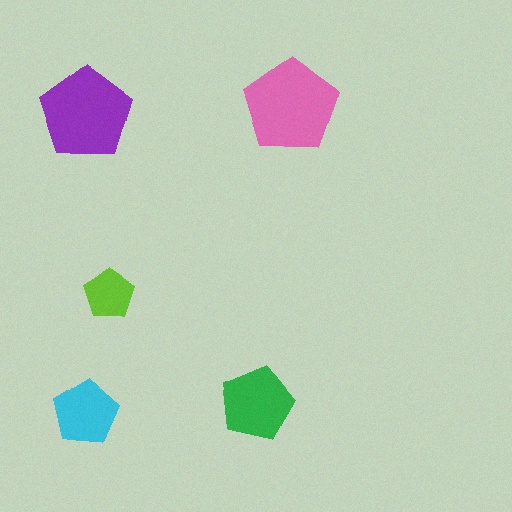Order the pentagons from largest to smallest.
the pink one, the purple one, the green one, the cyan one, the lime one.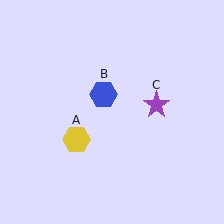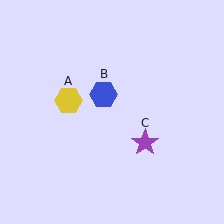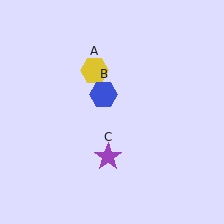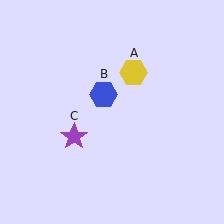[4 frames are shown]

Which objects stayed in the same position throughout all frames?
Blue hexagon (object B) remained stationary.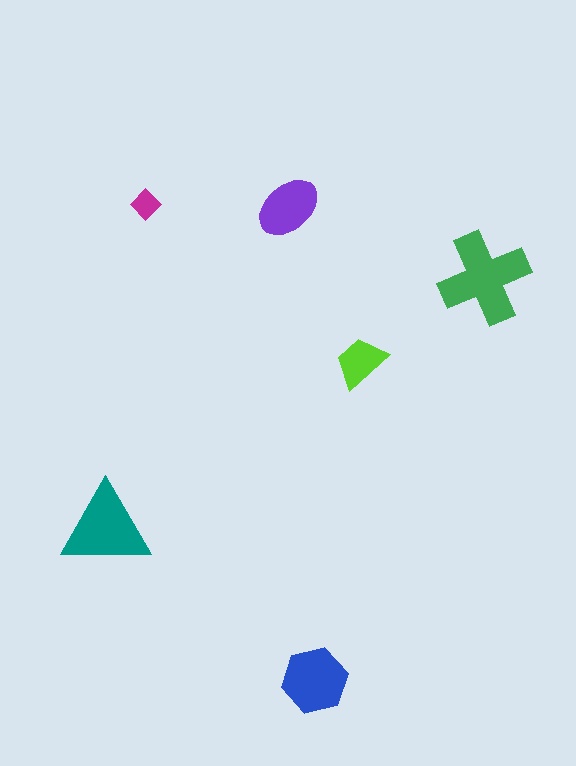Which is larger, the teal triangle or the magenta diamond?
The teal triangle.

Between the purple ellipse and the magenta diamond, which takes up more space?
The purple ellipse.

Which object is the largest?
The green cross.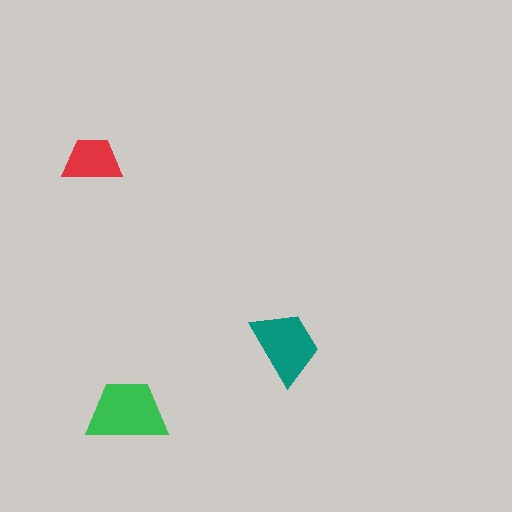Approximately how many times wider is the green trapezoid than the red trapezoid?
About 1.5 times wider.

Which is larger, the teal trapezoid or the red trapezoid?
The teal one.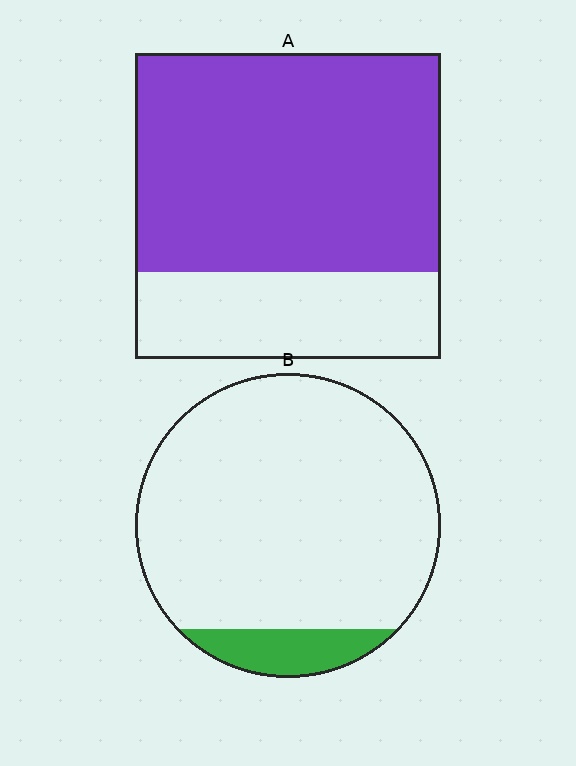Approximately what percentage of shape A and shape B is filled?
A is approximately 70% and B is approximately 10%.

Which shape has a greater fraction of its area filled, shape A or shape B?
Shape A.